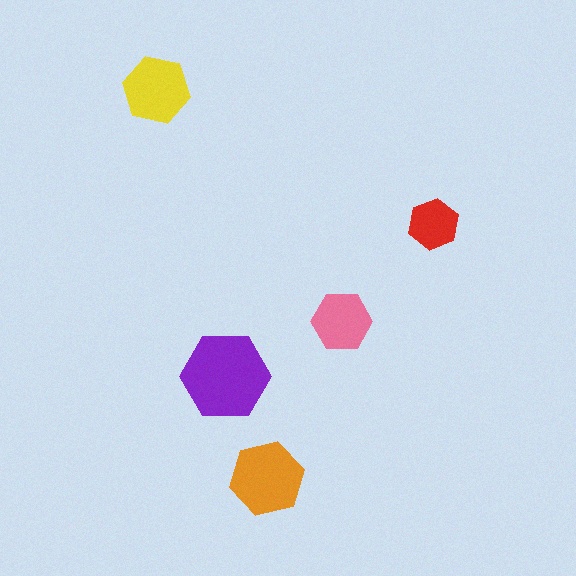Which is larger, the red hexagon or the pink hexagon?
The pink one.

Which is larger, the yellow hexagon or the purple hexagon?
The purple one.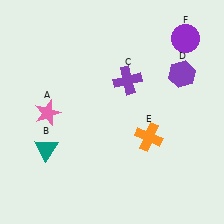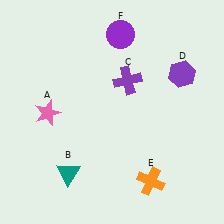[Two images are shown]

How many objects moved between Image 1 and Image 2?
3 objects moved between the two images.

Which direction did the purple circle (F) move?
The purple circle (F) moved left.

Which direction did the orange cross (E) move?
The orange cross (E) moved down.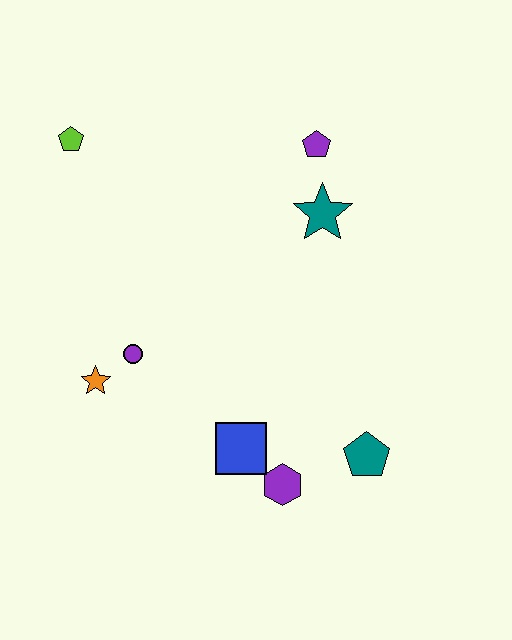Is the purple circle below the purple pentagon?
Yes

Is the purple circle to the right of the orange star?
Yes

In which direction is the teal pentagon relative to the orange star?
The teal pentagon is to the right of the orange star.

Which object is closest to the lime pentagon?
The purple circle is closest to the lime pentagon.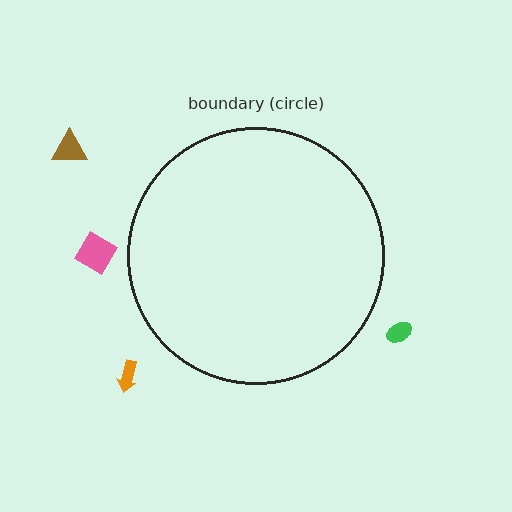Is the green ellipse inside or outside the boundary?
Outside.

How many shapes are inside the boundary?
0 inside, 4 outside.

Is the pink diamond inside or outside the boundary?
Outside.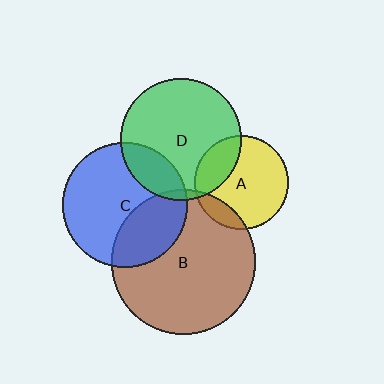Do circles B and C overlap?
Yes.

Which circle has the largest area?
Circle B (brown).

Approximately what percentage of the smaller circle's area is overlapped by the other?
Approximately 30%.